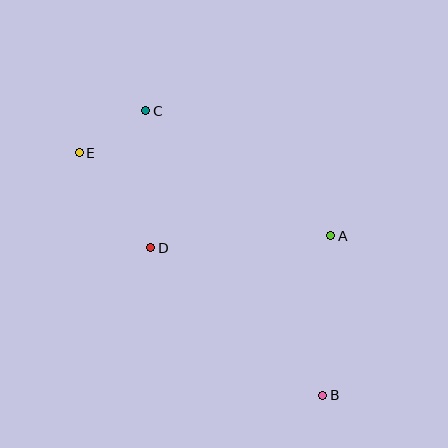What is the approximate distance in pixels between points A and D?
The distance between A and D is approximately 180 pixels.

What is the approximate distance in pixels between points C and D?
The distance between C and D is approximately 137 pixels.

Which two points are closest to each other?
Points C and E are closest to each other.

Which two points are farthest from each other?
Points B and E are farthest from each other.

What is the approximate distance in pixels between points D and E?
The distance between D and E is approximately 119 pixels.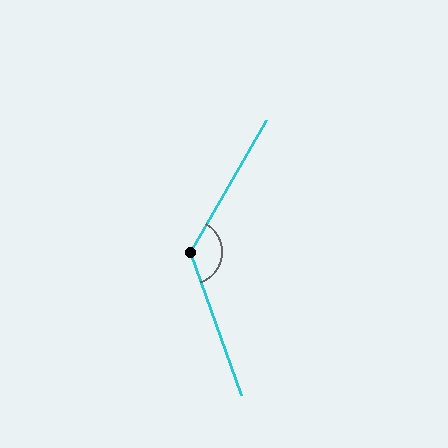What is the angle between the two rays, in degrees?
Approximately 131 degrees.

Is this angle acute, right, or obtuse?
It is obtuse.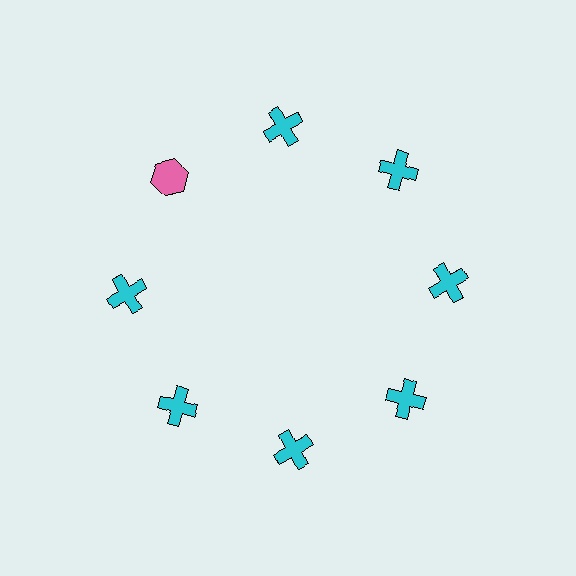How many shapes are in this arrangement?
There are 8 shapes arranged in a ring pattern.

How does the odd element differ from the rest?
It differs in both color (pink instead of cyan) and shape (hexagon instead of cross).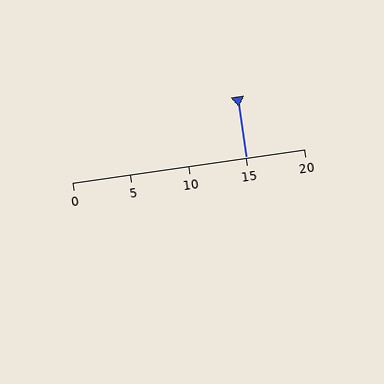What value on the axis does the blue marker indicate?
The marker indicates approximately 15.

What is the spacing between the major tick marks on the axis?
The major ticks are spaced 5 apart.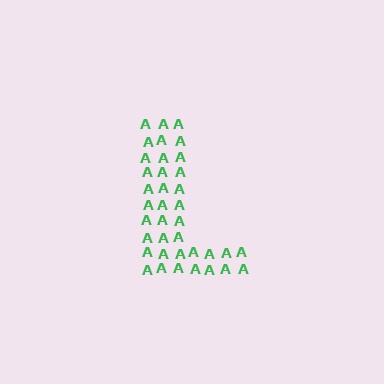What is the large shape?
The large shape is the letter L.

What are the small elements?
The small elements are letter A's.